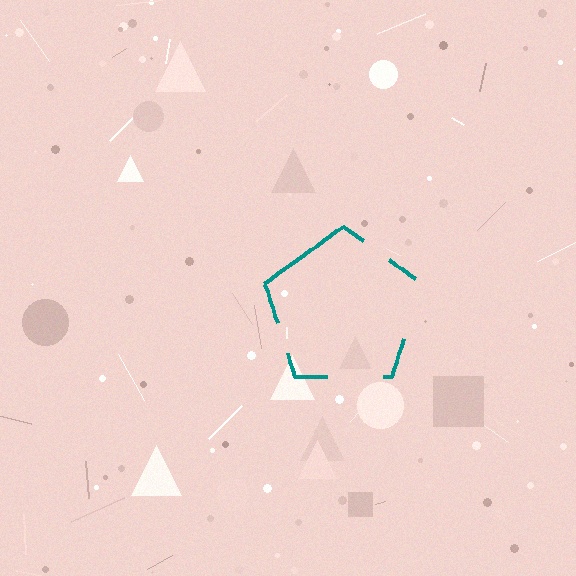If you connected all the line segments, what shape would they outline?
They would outline a pentagon.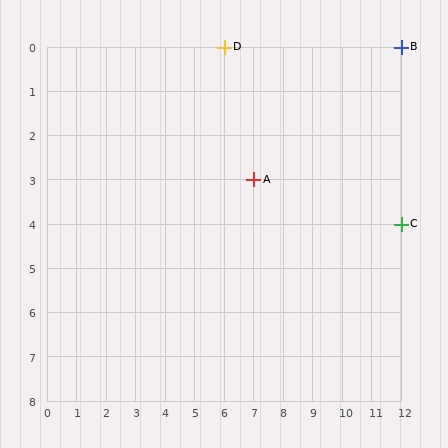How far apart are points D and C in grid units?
Points D and C are 6 columns and 4 rows apart (about 7.2 grid units diagonally).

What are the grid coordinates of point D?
Point D is at grid coordinates (6, 0).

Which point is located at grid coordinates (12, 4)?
Point C is at (12, 4).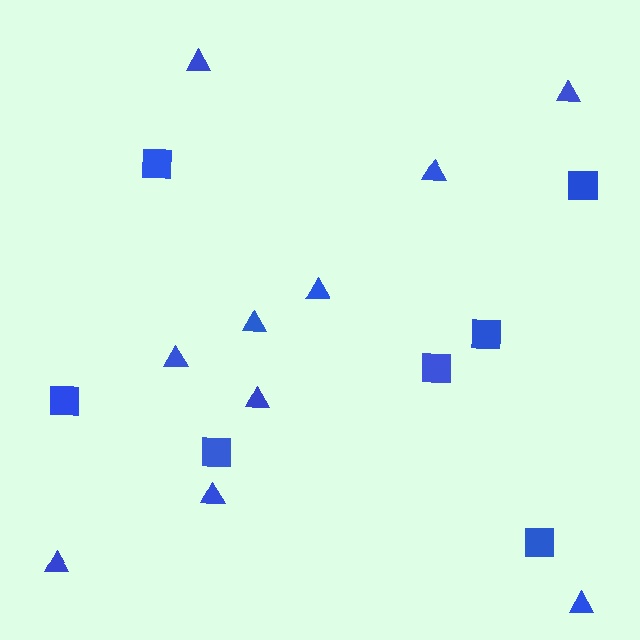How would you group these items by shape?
There are 2 groups: one group of triangles (10) and one group of squares (7).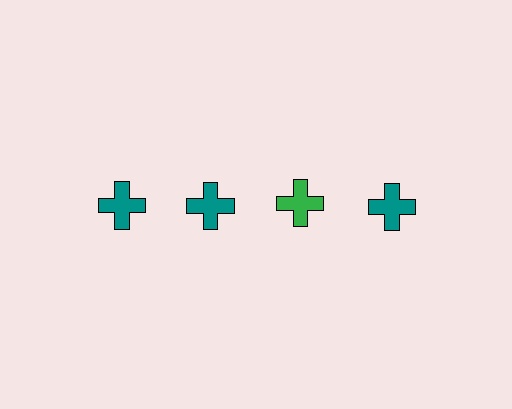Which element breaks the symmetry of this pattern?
The green cross in the top row, center column breaks the symmetry. All other shapes are teal crosses.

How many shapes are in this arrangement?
There are 4 shapes arranged in a grid pattern.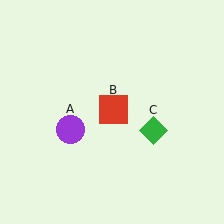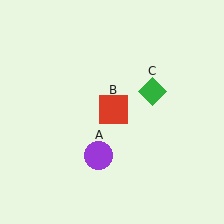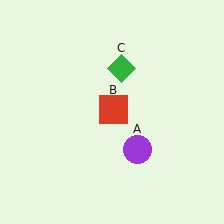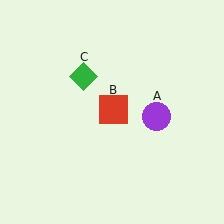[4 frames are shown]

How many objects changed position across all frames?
2 objects changed position: purple circle (object A), green diamond (object C).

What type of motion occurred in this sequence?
The purple circle (object A), green diamond (object C) rotated counterclockwise around the center of the scene.